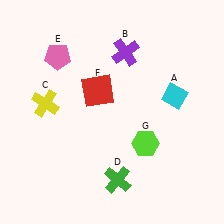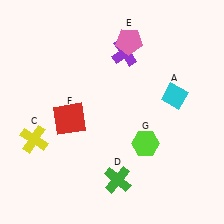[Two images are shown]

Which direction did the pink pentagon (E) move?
The pink pentagon (E) moved right.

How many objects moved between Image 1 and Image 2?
3 objects moved between the two images.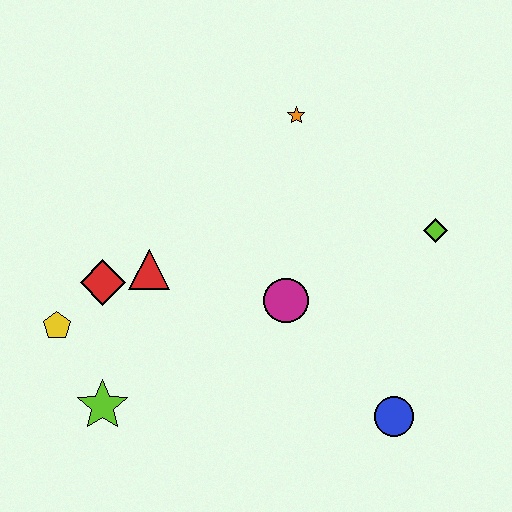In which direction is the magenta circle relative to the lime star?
The magenta circle is to the right of the lime star.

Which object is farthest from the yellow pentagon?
The lime diamond is farthest from the yellow pentagon.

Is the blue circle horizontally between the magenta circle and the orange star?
No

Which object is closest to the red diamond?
The red triangle is closest to the red diamond.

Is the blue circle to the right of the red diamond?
Yes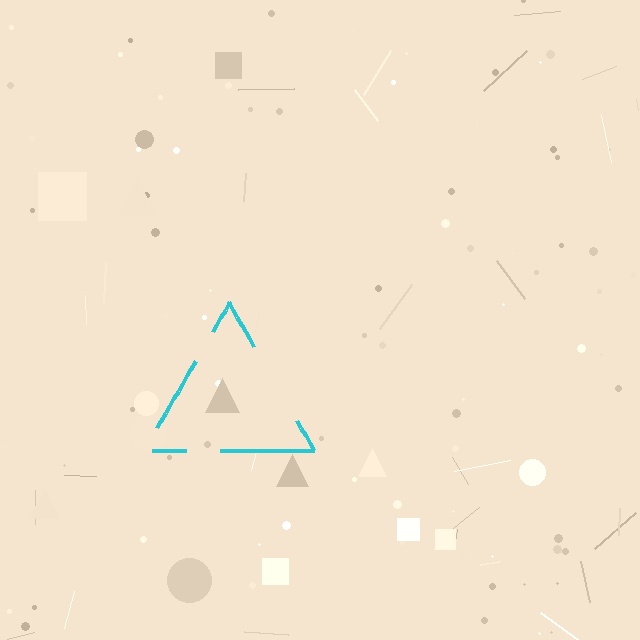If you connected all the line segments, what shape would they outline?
They would outline a triangle.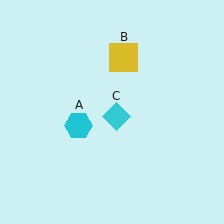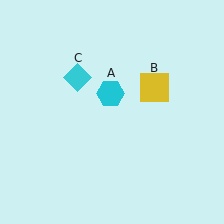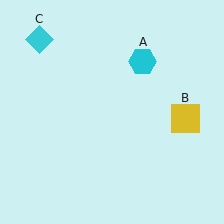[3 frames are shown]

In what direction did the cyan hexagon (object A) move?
The cyan hexagon (object A) moved up and to the right.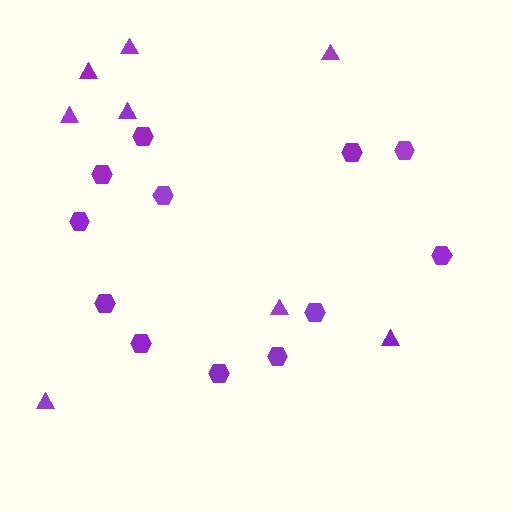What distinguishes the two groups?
There are 2 groups: one group of triangles (8) and one group of hexagons (12).